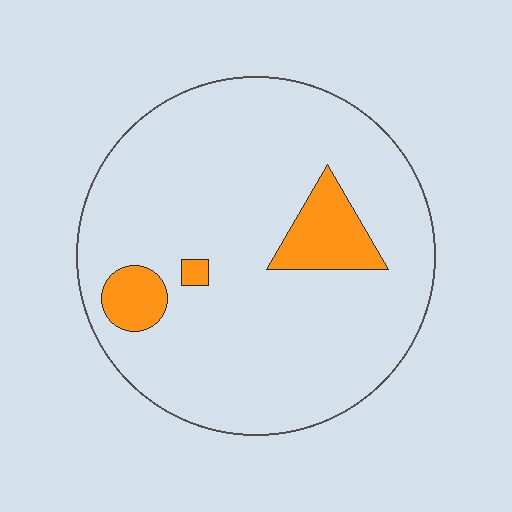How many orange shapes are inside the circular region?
3.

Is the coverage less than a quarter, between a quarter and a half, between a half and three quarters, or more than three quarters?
Less than a quarter.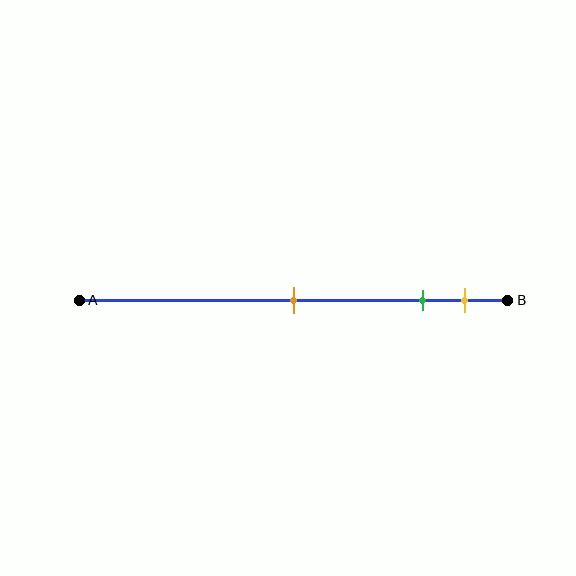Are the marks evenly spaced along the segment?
No, the marks are not evenly spaced.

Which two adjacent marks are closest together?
The green and yellow marks are the closest adjacent pair.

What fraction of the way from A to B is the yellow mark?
The yellow mark is approximately 90% (0.9) of the way from A to B.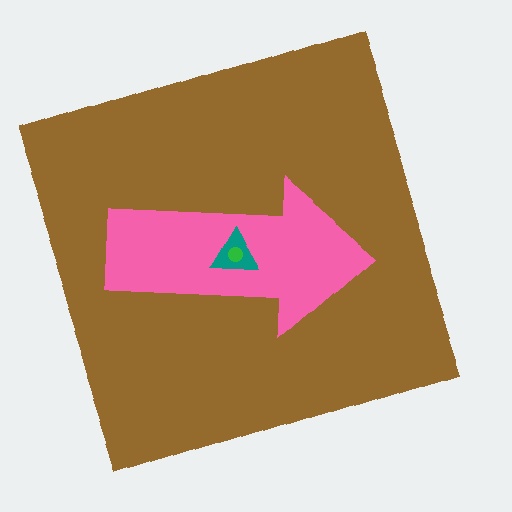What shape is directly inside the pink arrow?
The teal triangle.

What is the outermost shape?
The brown square.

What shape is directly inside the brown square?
The pink arrow.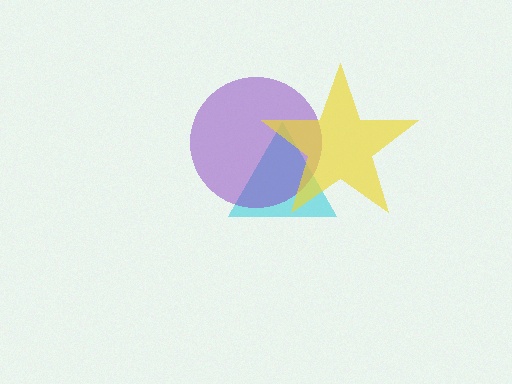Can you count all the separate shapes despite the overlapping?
Yes, there are 3 separate shapes.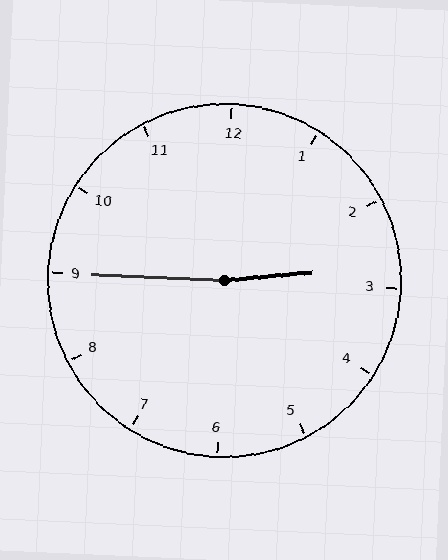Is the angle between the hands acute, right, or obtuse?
It is obtuse.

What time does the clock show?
2:45.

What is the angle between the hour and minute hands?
Approximately 172 degrees.